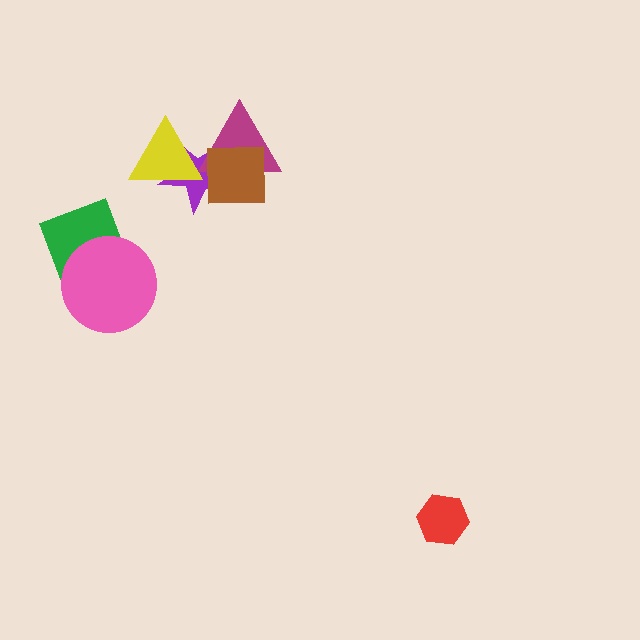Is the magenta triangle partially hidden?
Yes, it is partially covered by another shape.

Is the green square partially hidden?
Yes, it is partially covered by another shape.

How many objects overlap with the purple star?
3 objects overlap with the purple star.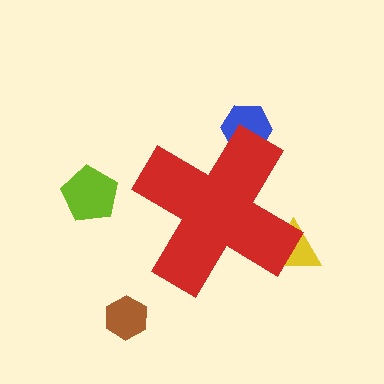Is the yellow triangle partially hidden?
Yes, the yellow triangle is partially hidden behind the red cross.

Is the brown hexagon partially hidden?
No, the brown hexagon is fully visible.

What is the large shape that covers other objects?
A red cross.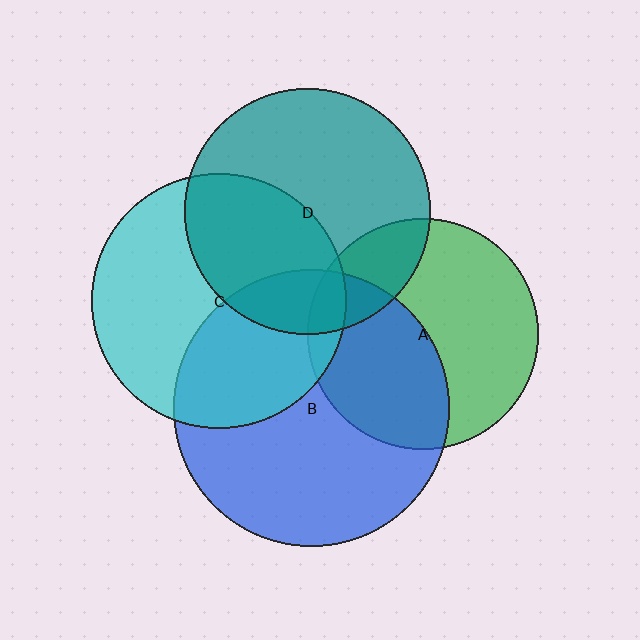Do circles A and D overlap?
Yes.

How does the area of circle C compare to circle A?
Approximately 1.2 times.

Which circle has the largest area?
Circle B (blue).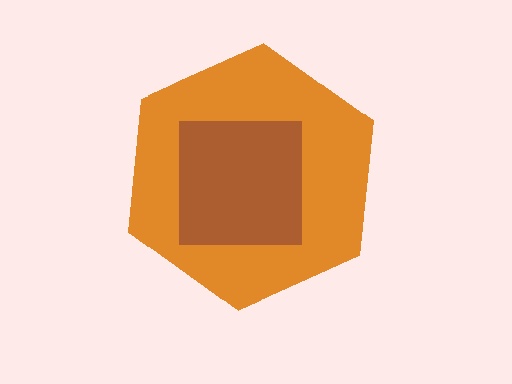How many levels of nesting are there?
2.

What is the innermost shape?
The brown square.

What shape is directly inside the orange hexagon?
The brown square.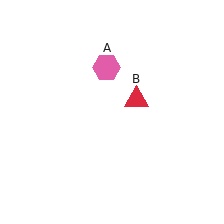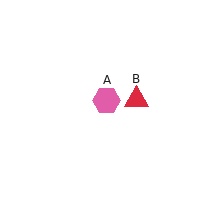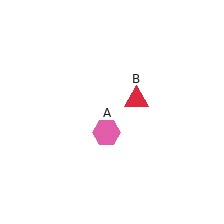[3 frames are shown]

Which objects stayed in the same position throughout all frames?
Red triangle (object B) remained stationary.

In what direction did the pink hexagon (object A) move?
The pink hexagon (object A) moved down.